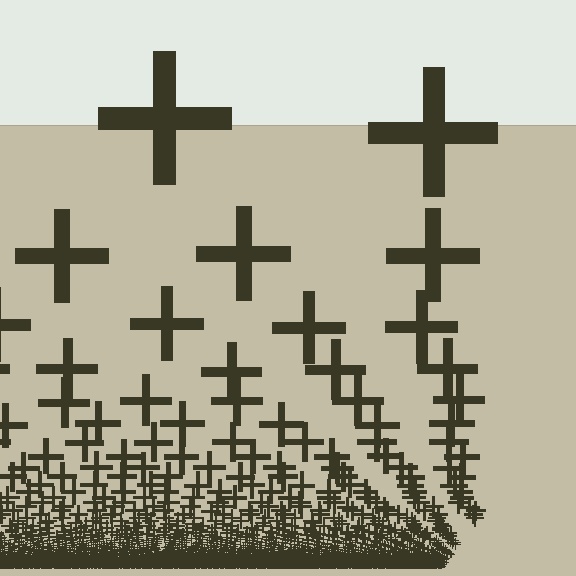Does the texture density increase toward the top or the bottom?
Density increases toward the bottom.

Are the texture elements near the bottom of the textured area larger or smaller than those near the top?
Smaller. The gradient is inverted — elements near the bottom are smaller and denser.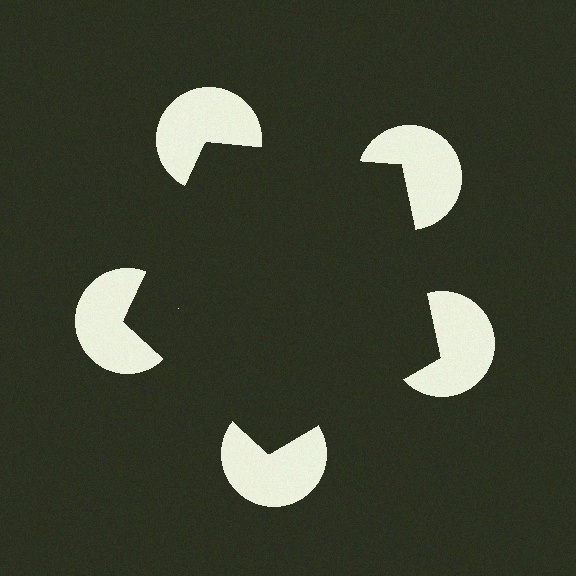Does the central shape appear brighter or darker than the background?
It typically appears slightly darker than the background, even though no actual brightness change is drawn.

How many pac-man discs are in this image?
There are 5 — one at each vertex of the illusory pentagon.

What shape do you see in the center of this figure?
An illusory pentagon — its edges are inferred from the aligned wedge cuts in the pac-man discs, not physically drawn.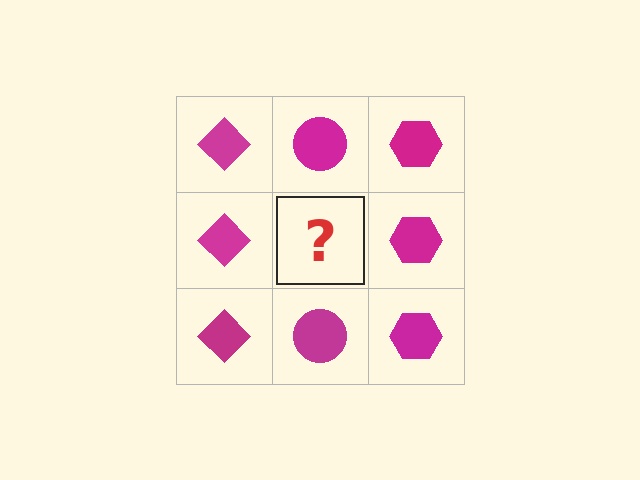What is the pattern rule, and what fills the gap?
The rule is that each column has a consistent shape. The gap should be filled with a magenta circle.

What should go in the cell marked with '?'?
The missing cell should contain a magenta circle.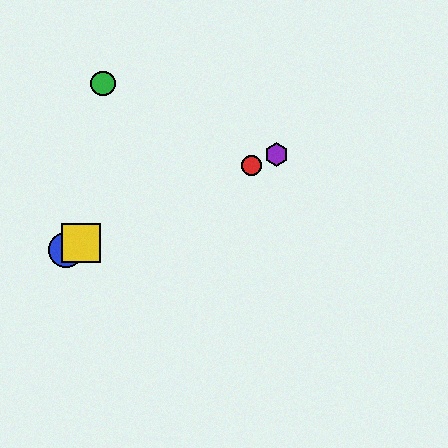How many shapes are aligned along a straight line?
4 shapes (the red circle, the blue circle, the yellow square, the purple hexagon) are aligned along a straight line.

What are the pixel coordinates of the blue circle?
The blue circle is at (66, 250).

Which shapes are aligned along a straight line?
The red circle, the blue circle, the yellow square, the purple hexagon are aligned along a straight line.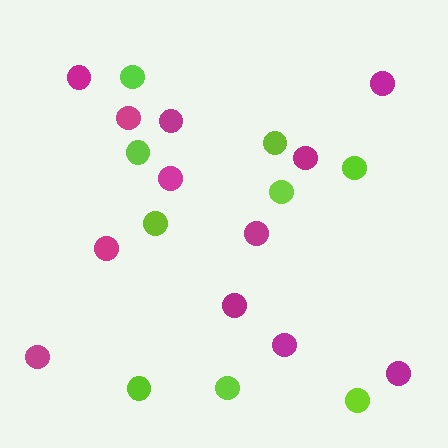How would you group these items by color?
There are 2 groups: one group of lime circles (9) and one group of magenta circles (12).